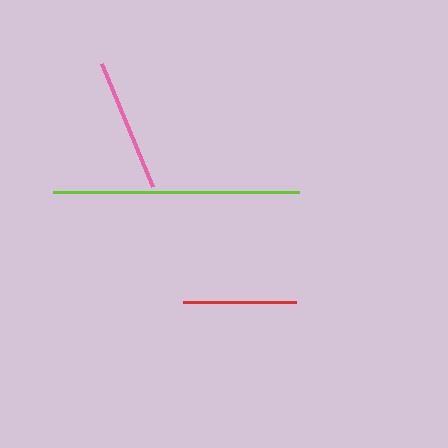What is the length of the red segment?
The red segment is approximately 113 pixels long.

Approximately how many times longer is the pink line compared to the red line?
The pink line is approximately 1.2 times the length of the red line.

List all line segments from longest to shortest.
From longest to shortest: lime, pink, red.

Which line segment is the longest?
The lime line is the longest at approximately 246 pixels.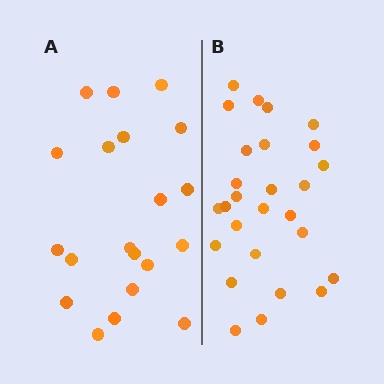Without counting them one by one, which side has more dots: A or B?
Region B (the right region) has more dots.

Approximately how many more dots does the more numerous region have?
Region B has roughly 8 or so more dots than region A.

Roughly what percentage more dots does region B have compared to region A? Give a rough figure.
About 35% more.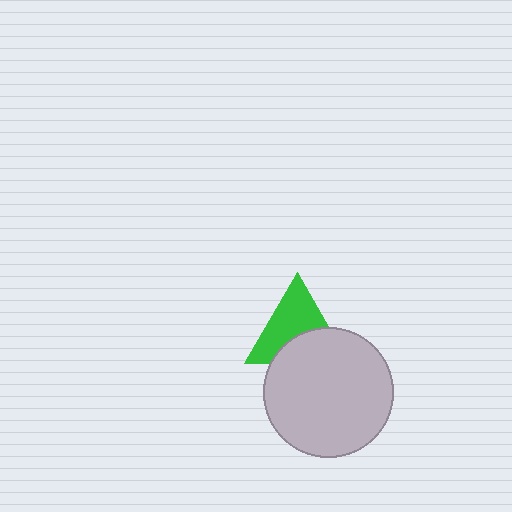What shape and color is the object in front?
The object in front is a light gray circle.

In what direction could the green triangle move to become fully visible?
The green triangle could move up. That would shift it out from behind the light gray circle entirely.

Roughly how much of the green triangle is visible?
About half of it is visible (roughly 60%).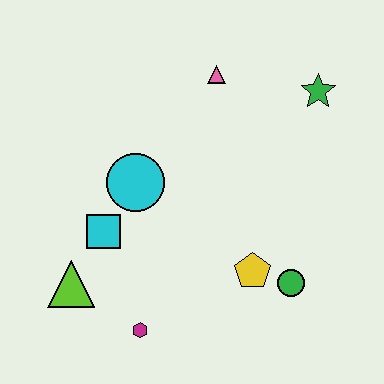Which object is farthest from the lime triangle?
The green star is farthest from the lime triangle.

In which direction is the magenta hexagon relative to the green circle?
The magenta hexagon is to the left of the green circle.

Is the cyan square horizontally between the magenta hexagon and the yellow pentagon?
No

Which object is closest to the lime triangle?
The cyan square is closest to the lime triangle.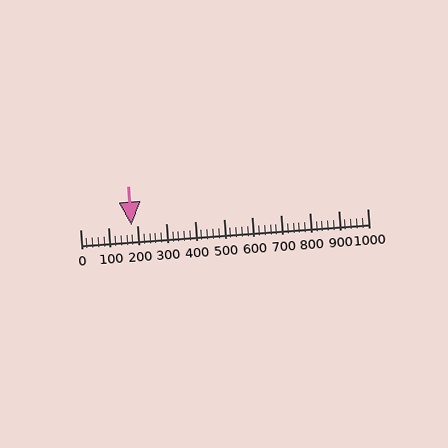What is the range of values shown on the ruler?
The ruler shows values from 0 to 1000.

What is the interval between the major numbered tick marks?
The major tick marks are spaced 100 units apart.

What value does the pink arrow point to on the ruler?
The pink arrow points to approximately 180.